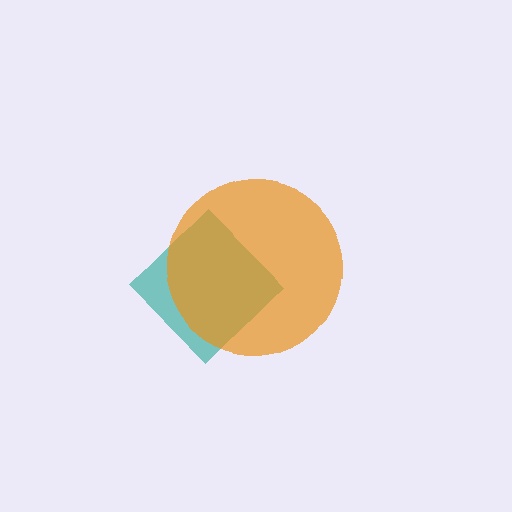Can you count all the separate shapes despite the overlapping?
Yes, there are 2 separate shapes.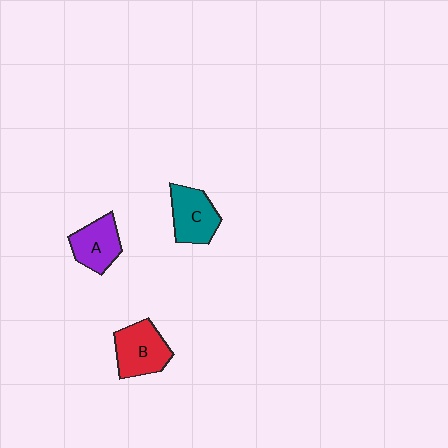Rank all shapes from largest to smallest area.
From largest to smallest: B (red), C (teal), A (purple).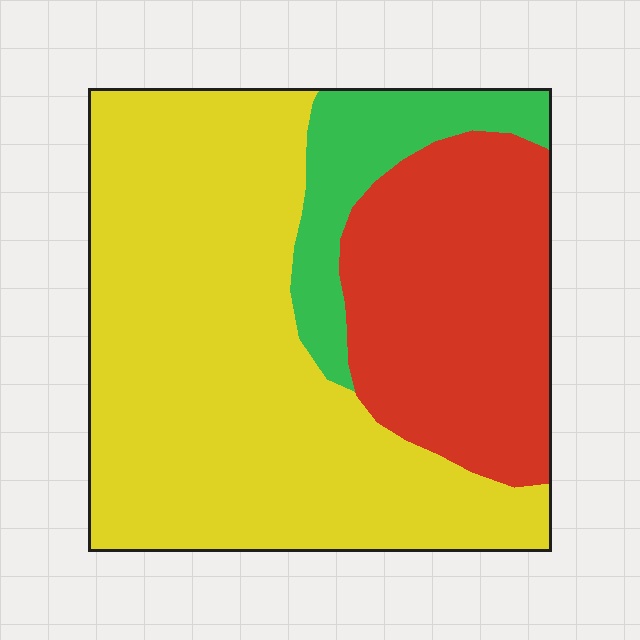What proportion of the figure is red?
Red covers roughly 30% of the figure.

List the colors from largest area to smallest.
From largest to smallest: yellow, red, green.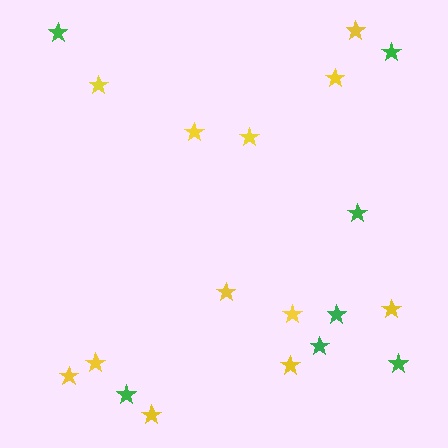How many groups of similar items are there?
There are 2 groups: one group of yellow stars (12) and one group of green stars (7).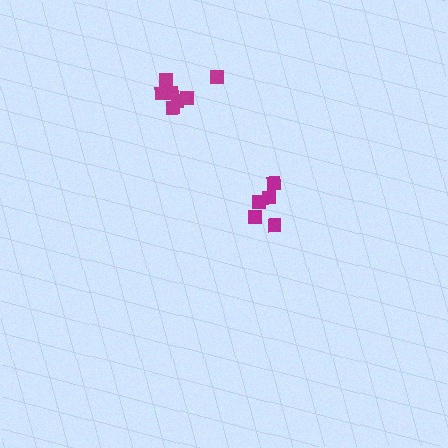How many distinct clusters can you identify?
There are 2 distinct clusters.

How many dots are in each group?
Group 1: 5 dots, Group 2: 8 dots (13 total).